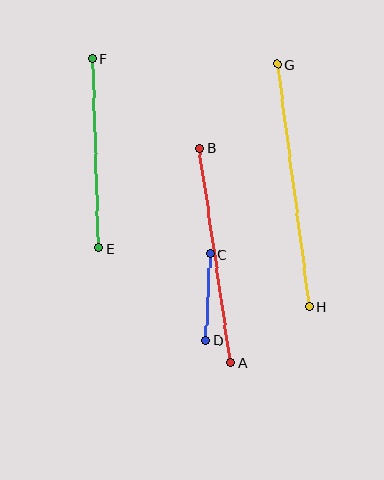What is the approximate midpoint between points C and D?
The midpoint is at approximately (208, 297) pixels.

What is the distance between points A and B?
The distance is approximately 216 pixels.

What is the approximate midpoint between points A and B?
The midpoint is at approximately (215, 255) pixels.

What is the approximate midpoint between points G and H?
The midpoint is at approximately (293, 185) pixels.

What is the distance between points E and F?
The distance is approximately 189 pixels.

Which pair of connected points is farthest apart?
Points G and H are farthest apart.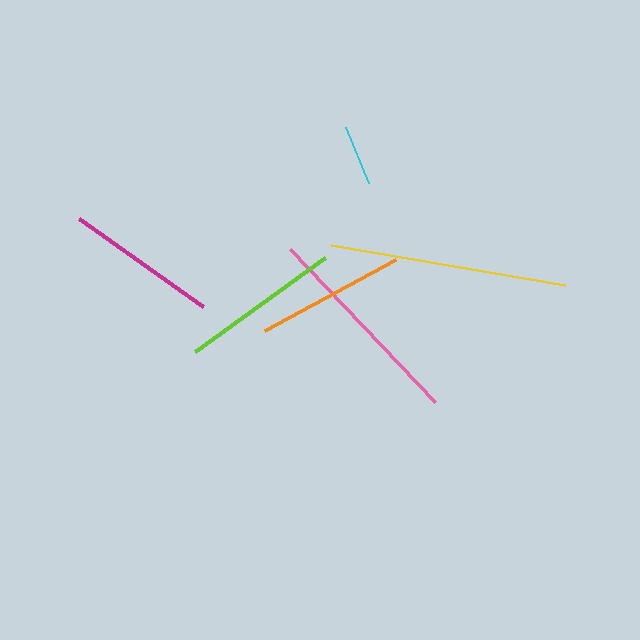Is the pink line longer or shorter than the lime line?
The pink line is longer than the lime line.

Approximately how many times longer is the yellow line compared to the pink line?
The yellow line is approximately 1.1 times the length of the pink line.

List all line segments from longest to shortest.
From longest to shortest: yellow, pink, lime, magenta, orange, cyan.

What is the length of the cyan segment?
The cyan segment is approximately 61 pixels long.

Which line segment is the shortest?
The cyan line is the shortest at approximately 61 pixels.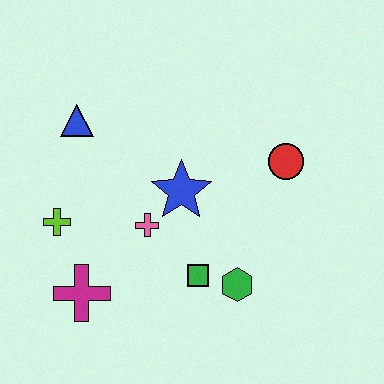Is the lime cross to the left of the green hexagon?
Yes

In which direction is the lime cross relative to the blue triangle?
The lime cross is below the blue triangle.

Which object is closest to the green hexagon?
The green square is closest to the green hexagon.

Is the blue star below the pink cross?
No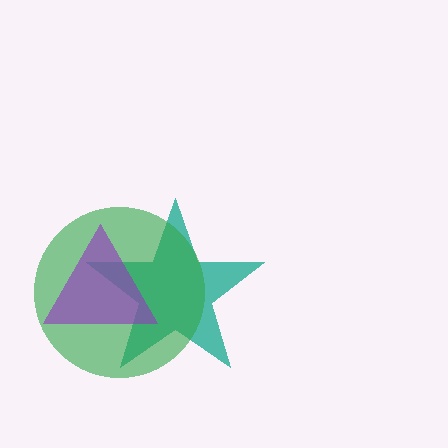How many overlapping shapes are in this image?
There are 3 overlapping shapes in the image.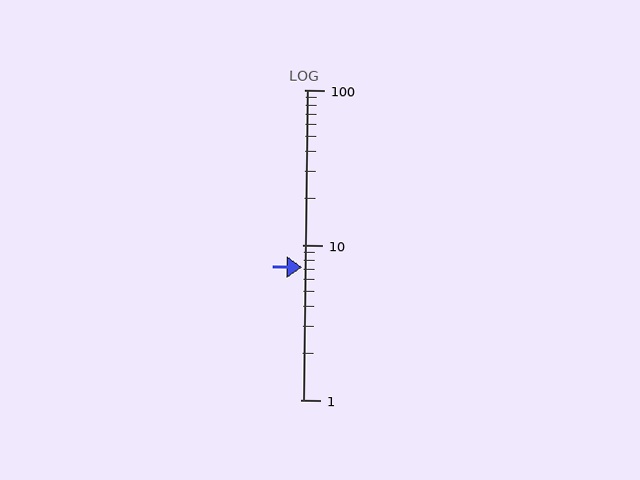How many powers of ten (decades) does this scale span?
The scale spans 2 decades, from 1 to 100.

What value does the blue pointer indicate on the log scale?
The pointer indicates approximately 7.2.